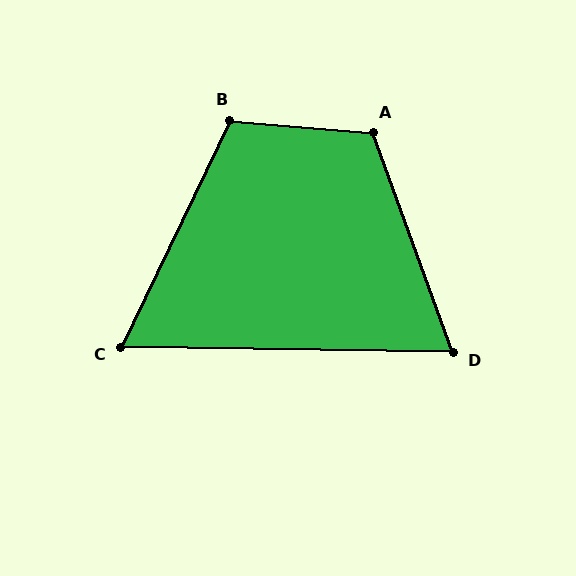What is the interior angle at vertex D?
Approximately 69 degrees (acute).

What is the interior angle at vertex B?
Approximately 111 degrees (obtuse).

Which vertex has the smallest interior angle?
C, at approximately 65 degrees.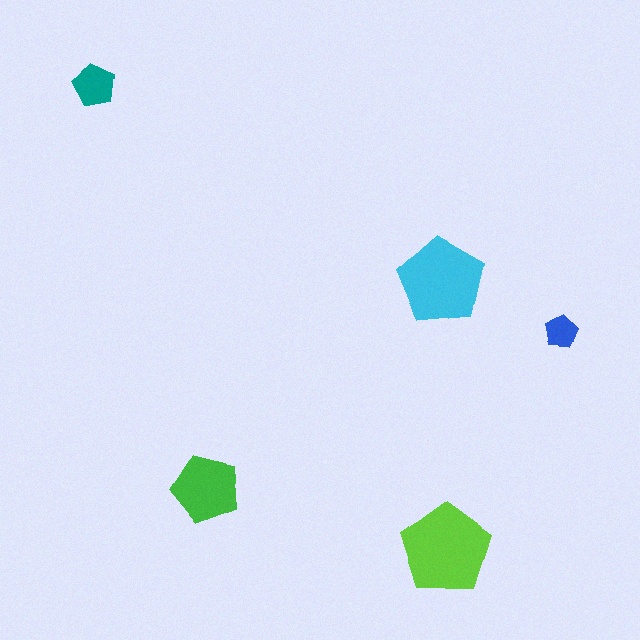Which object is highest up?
The teal pentagon is topmost.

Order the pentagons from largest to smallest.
the lime one, the cyan one, the green one, the teal one, the blue one.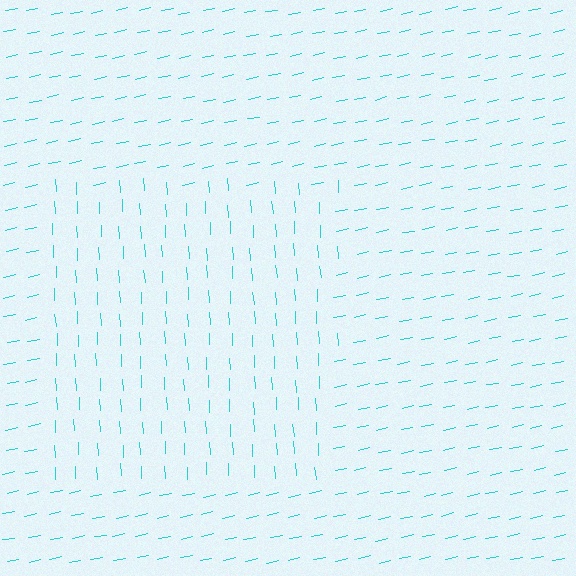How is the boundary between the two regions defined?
The boundary is defined purely by a change in line orientation (approximately 81 degrees difference). All lines are the same color and thickness.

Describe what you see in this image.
The image is filled with small cyan line segments. A rectangle region in the image has lines oriented differently from the surrounding lines, creating a visible texture boundary.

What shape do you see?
I see a rectangle.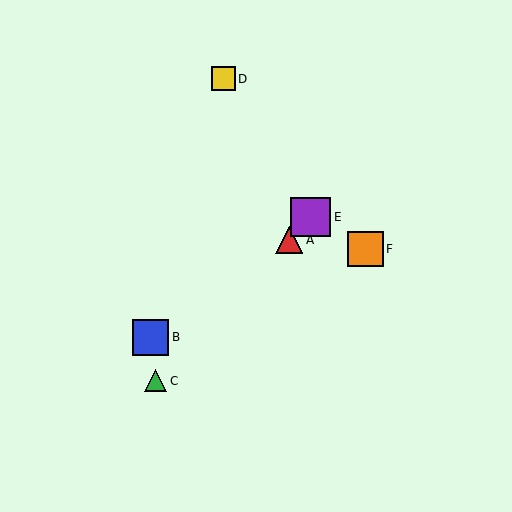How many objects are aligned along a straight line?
3 objects (A, C, E) are aligned along a straight line.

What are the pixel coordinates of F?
Object F is at (366, 249).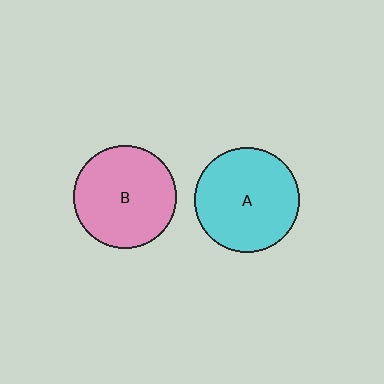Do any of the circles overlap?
No, none of the circles overlap.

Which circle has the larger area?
Circle A (cyan).